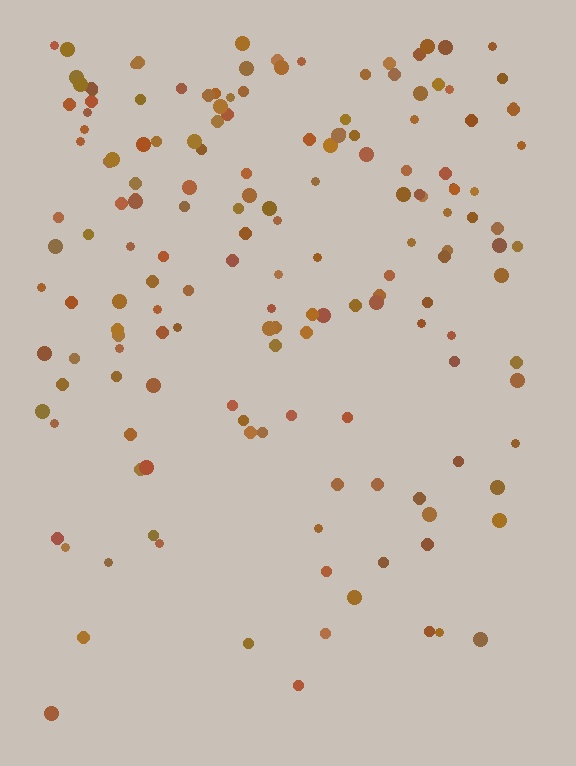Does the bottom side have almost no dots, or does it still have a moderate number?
Still a moderate number, just noticeably fewer than the top.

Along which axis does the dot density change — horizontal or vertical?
Vertical.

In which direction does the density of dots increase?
From bottom to top, with the top side densest.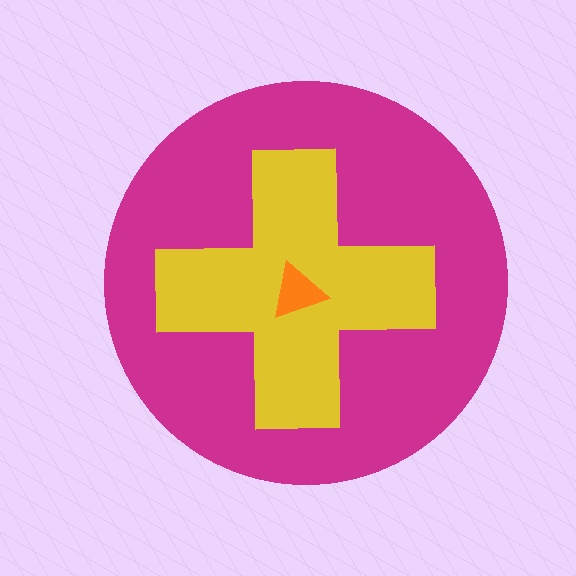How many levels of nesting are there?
3.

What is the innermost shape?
The orange triangle.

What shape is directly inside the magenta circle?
The yellow cross.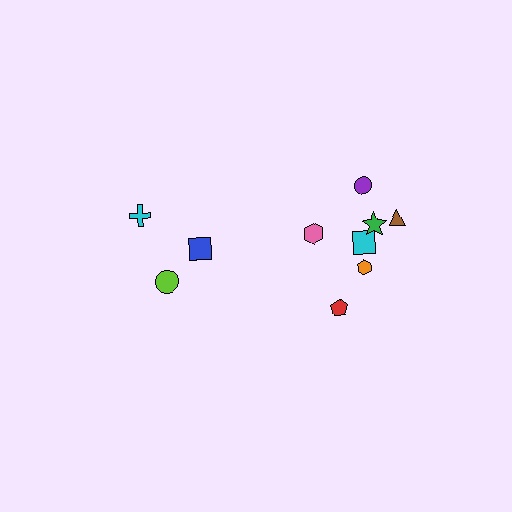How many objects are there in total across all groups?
There are 10 objects.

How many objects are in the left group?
There are 3 objects.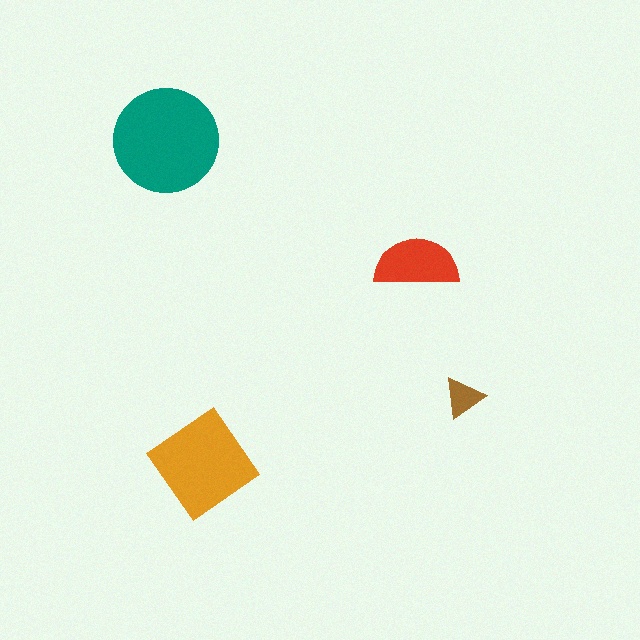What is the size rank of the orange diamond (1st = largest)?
2nd.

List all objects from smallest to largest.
The brown triangle, the red semicircle, the orange diamond, the teal circle.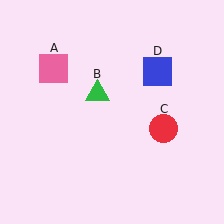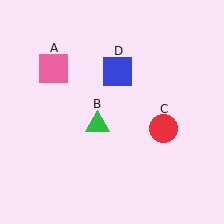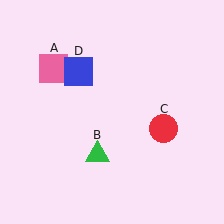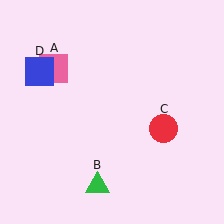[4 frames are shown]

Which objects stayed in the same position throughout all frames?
Pink square (object A) and red circle (object C) remained stationary.